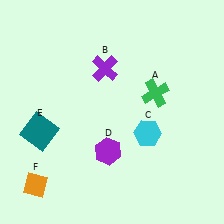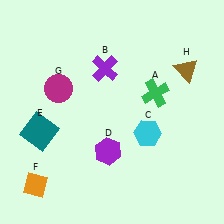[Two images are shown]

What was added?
A magenta circle (G), a brown triangle (H) were added in Image 2.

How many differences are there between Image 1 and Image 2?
There are 2 differences between the two images.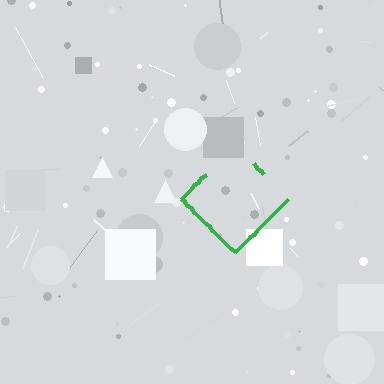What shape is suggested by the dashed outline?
The dashed outline suggests a diamond.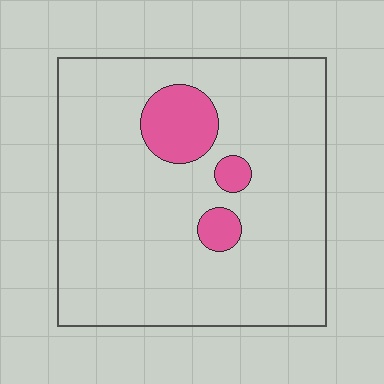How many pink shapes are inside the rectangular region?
3.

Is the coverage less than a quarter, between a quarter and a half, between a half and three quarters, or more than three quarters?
Less than a quarter.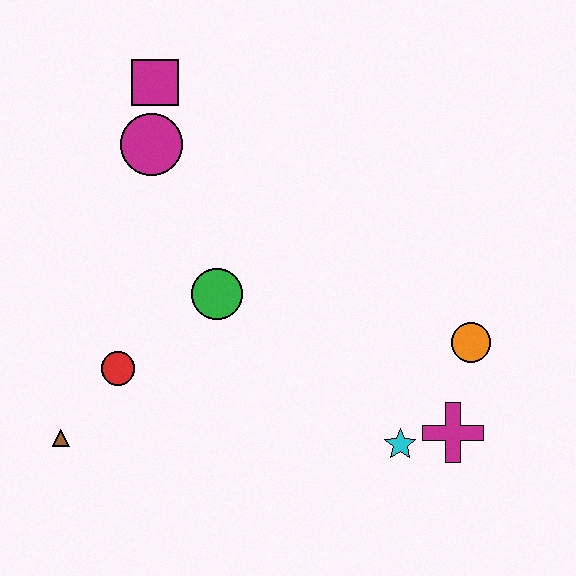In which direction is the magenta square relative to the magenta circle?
The magenta square is above the magenta circle.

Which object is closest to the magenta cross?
The cyan star is closest to the magenta cross.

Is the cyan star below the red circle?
Yes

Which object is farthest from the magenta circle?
The magenta cross is farthest from the magenta circle.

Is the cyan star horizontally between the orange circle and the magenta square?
Yes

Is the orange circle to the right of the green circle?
Yes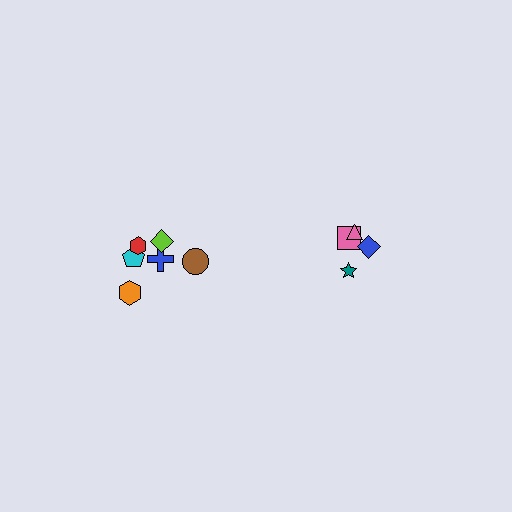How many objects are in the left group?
There are 6 objects.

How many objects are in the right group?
There are 4 objects.